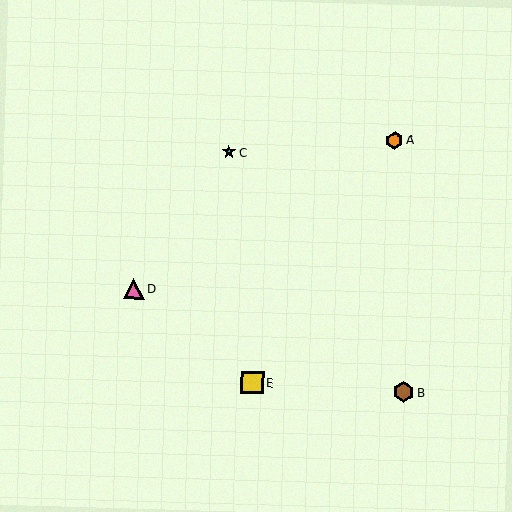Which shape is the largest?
The yellow square (labeled E) is the largest.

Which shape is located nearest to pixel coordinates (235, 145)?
The cyan star (labeled C) at (229, 152) is nearest to that location.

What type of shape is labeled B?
Shape B is a brown hexagon.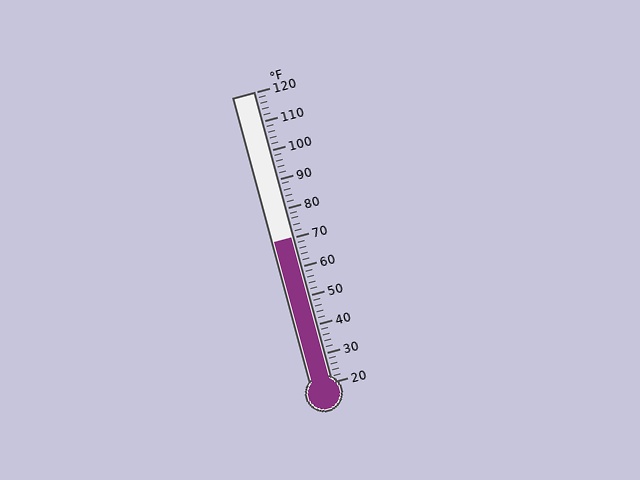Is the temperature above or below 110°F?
The temperature is below 110°F.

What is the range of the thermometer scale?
The thermometer scale ranges from 20°F to 120°F.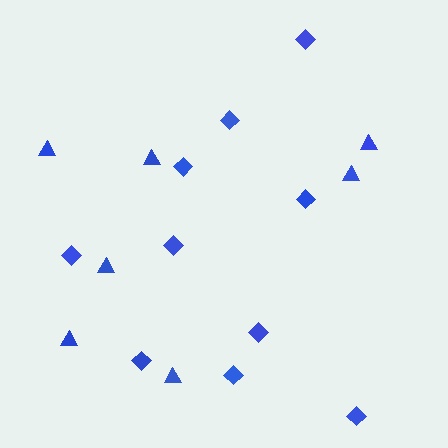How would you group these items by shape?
There are 2 groups: one group of triangles (7) and one group of diamonds (10).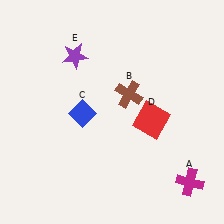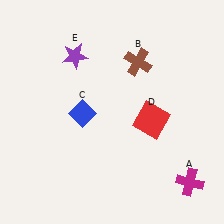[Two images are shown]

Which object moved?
The brown cross (B) moved up.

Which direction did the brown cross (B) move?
The brown cross (B) moved up.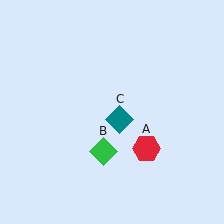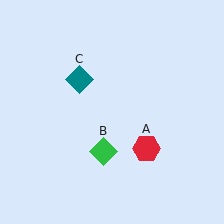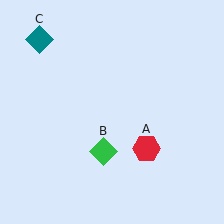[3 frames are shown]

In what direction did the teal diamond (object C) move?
The teal diamond (object C) moved up and to the left.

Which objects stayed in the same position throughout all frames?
Red hexagon (object A) and green diamond (object B) remained stationary.